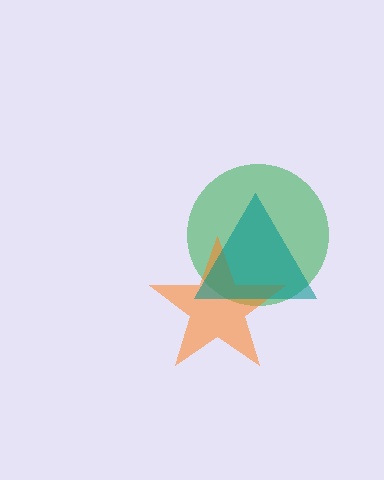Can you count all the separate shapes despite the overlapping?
Yes, there are 3 separate shapes.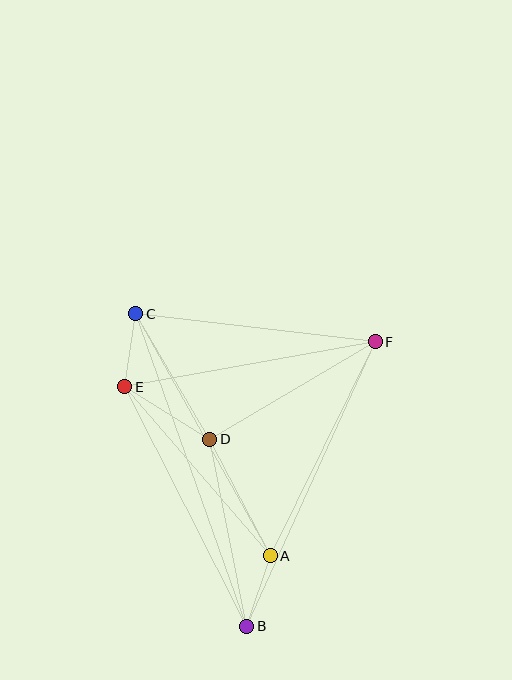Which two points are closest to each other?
Points C and E are closest to each other.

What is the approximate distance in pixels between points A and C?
The distance between A and C is approximately 277 pixels.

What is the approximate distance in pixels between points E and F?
The distance between E and F is approximately 254 pixels.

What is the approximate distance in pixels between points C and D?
The distance between C and D is approximately 146 pixels.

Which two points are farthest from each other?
Points B and C are farthest from each other.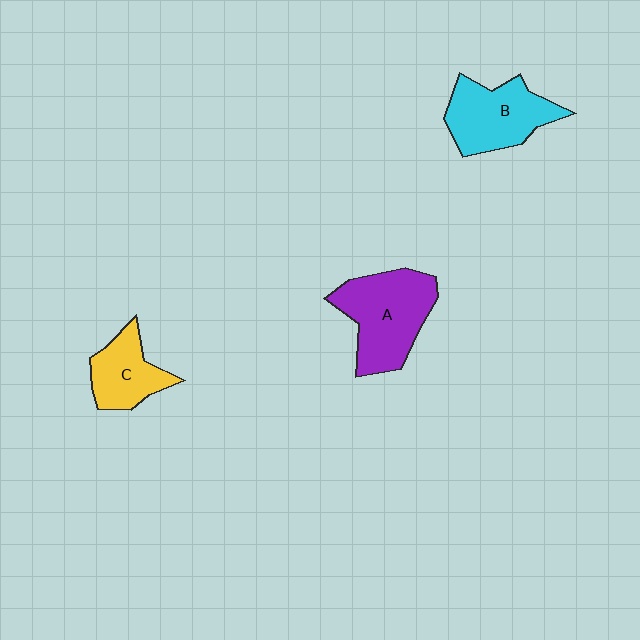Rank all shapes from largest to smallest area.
From largest to smallest: A (purple), B (cyan), C (yellow).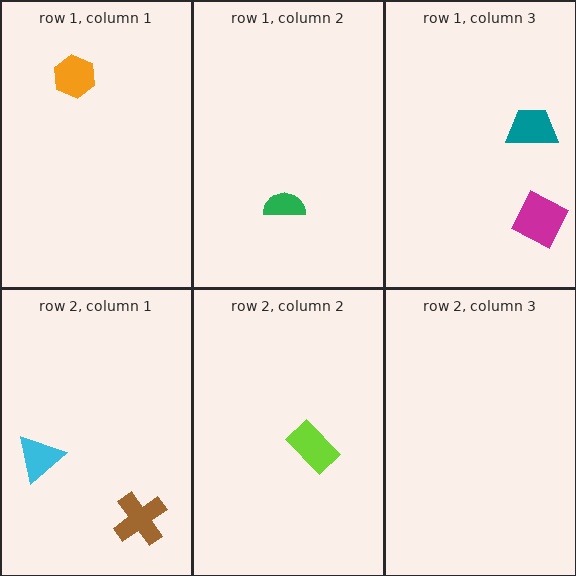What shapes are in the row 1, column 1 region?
The orange hexagon.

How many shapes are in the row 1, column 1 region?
1.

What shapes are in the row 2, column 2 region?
The lime rectangle.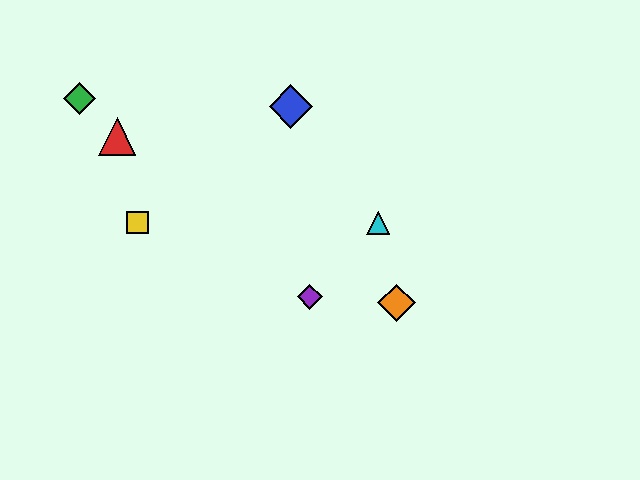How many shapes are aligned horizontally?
2 shapes (the yellow square, the cyan triangle) are aligned horizontally.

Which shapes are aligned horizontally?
The yellow square, the cyan triangle are aligned horizontally.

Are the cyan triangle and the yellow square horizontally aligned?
Yes, both are at y≈223.